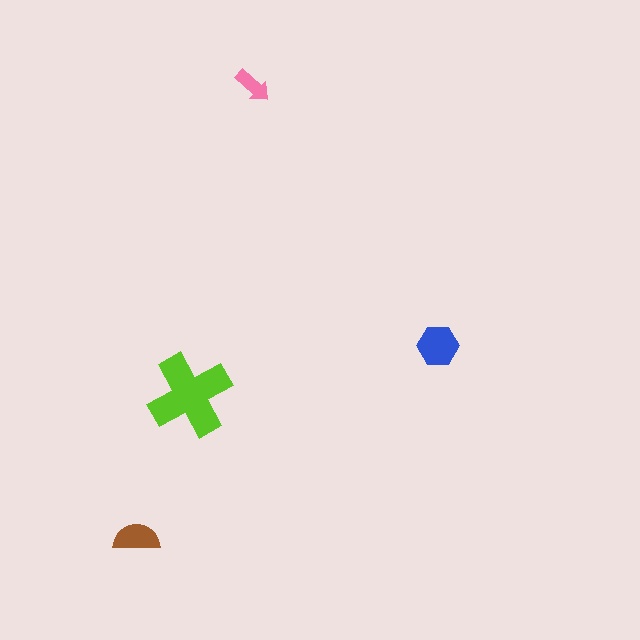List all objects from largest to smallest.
The lime cross, the blue hexagon, the brown semicircle, the pink arrow.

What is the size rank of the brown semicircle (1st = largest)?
3rd.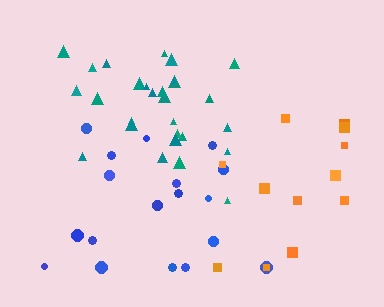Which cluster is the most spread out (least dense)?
Orange.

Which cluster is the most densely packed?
Teal.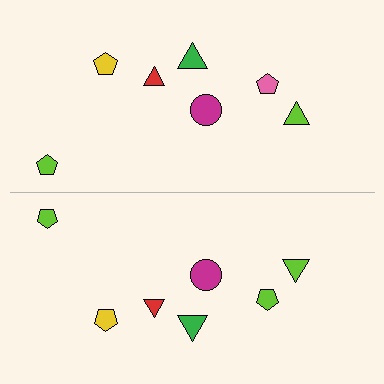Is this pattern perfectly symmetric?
No, the pattern is not perfectly symmetric. The lime pentagon on the bottom side breaks the symmetry — its mirror counterpart is pink.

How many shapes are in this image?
There are 14 shapes in this image.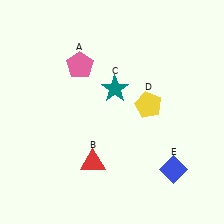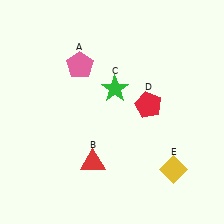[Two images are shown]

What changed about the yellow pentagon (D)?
In Image 1, D is yellow. In Image 2, it changed to red.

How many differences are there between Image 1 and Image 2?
There are 3 differences between the two images.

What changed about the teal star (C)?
In Image 1, C is teal. In Image 2, it changed to green.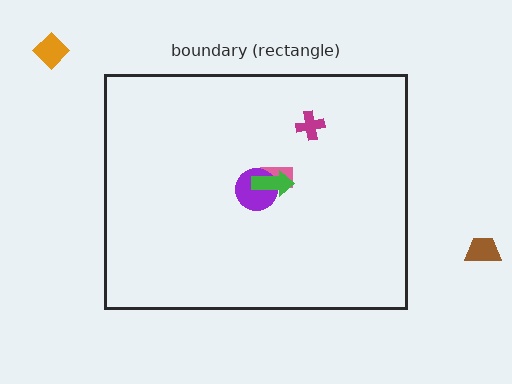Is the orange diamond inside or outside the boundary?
Outside.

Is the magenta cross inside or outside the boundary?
Inside.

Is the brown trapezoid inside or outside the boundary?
Outside.